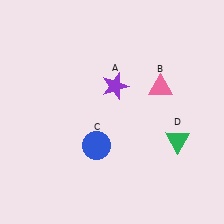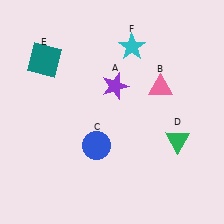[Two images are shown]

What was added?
A teal square (E), a cyan star (F) were added in Image 2.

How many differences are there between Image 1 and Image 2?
There are 2 differences between the two images.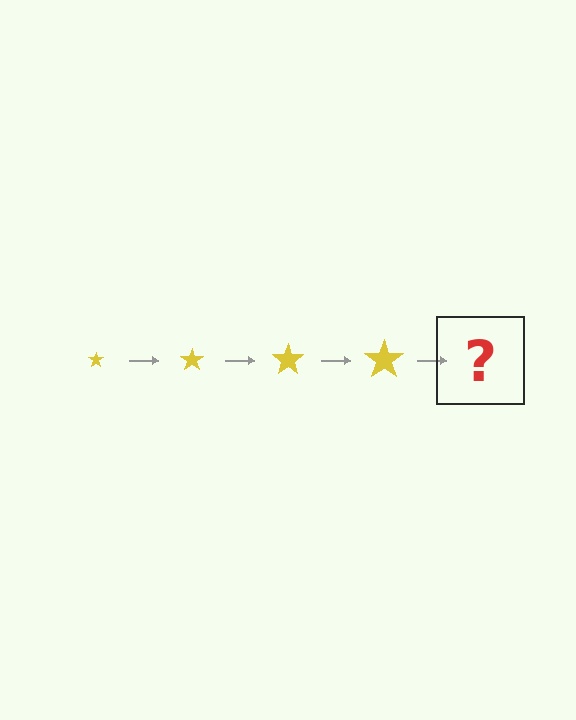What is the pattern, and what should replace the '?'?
The pattern is that the star gets progressively larger each step. The '?' should be a yellow star, larger than the previous one.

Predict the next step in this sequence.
The next step is a yellow star, larger than the previous one.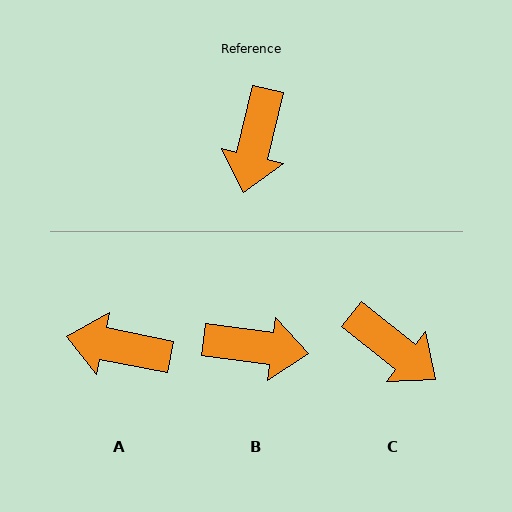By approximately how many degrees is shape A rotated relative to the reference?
Approximately 88 degrees clockwise.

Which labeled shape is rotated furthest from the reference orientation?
B, about 96 degrees away.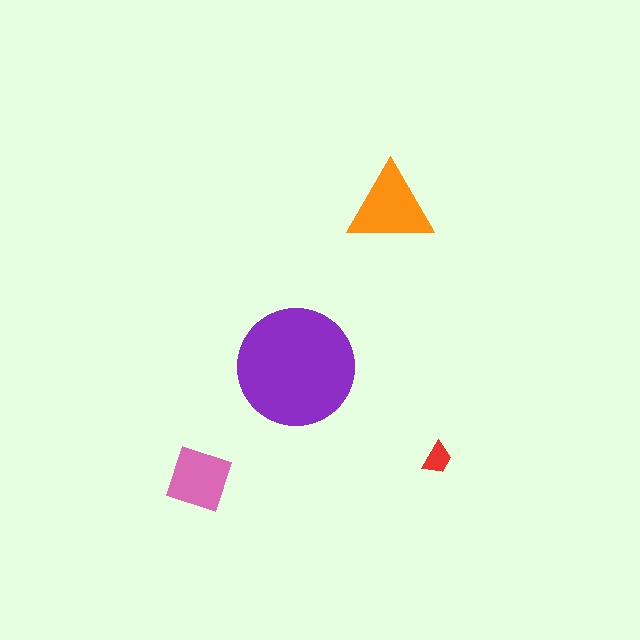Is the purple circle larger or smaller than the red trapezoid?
Larger.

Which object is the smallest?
The red trapezoid.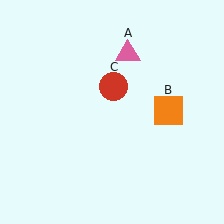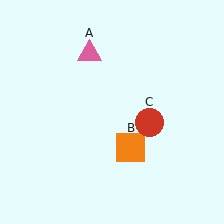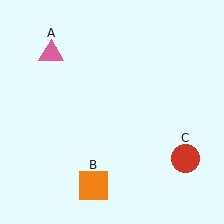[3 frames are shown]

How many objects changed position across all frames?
3 objects changed position: pink triangle (object A), orange square (object B), red circle (object C).